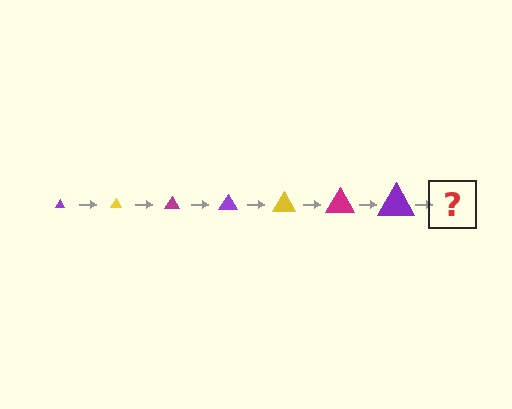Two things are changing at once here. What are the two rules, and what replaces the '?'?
The two rules are that the triangle grows larger each step and the color cycles through purple, yellow, and magenta. The '?' should be a yellow triangle, larger than the previous one.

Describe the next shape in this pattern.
It should be a yellow triangle, larger than the previous one.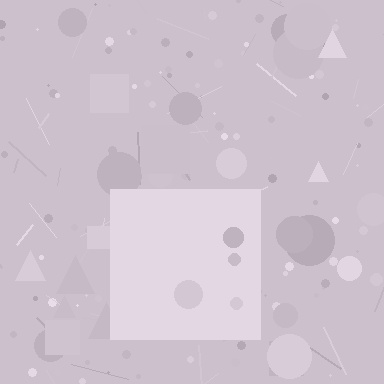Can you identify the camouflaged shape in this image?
The camouflaged shape is a square.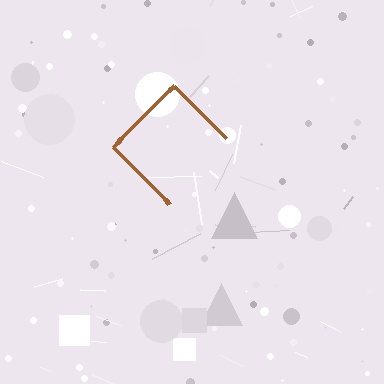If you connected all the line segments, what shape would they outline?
They would outline a diamond.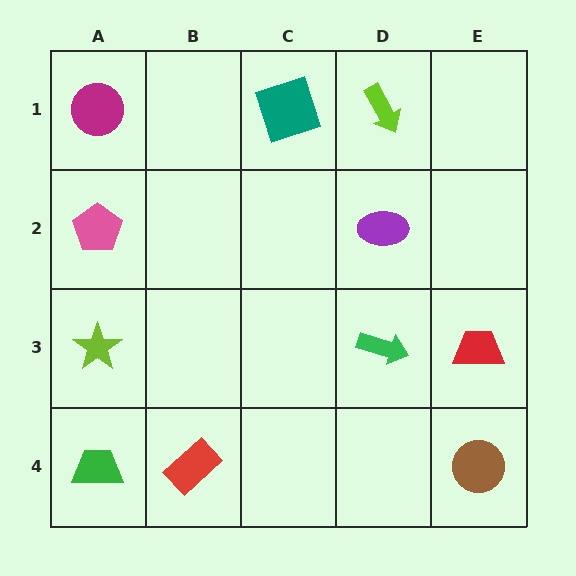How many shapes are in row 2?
2 shapes.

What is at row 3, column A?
A lime star.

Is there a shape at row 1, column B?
No, that cell is empty.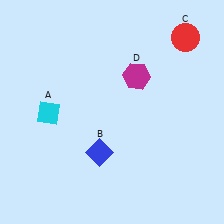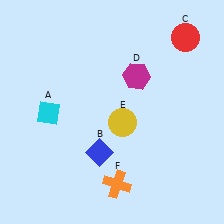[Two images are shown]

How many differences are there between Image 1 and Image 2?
There are 2 differences between the two images.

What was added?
A yellow circle (E), an orange cross (F) were added in Image 2.